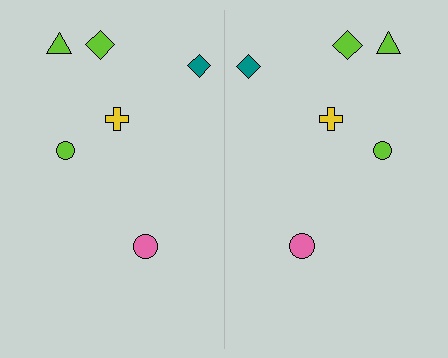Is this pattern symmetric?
Yes, this pattern has bilateral (reflection) symmetry.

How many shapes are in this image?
There are 12 shapes in this image.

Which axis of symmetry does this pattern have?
The pattern has a vertical axis of symmetry running through the center of the image.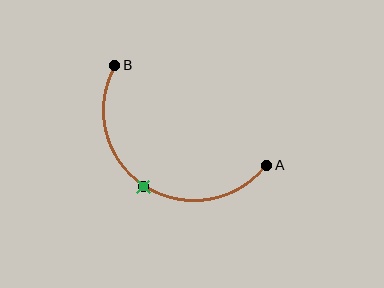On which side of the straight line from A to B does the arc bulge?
The arc bulges below the straight line connecting A and B.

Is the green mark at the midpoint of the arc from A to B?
Yes. The green mark lies on the arc at equal arc-length from both A and B — it is the arc midpoint.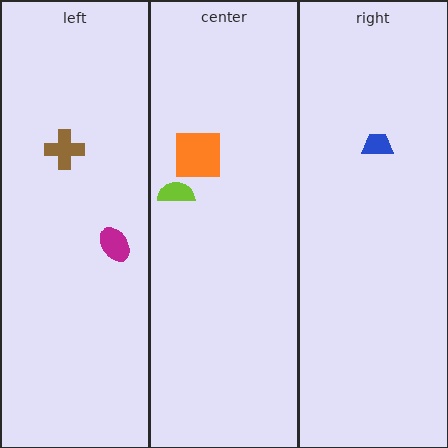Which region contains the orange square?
The center region.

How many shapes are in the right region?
1.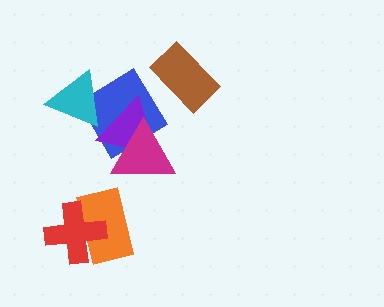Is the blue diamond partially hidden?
Yes, it is partially covered by another shape.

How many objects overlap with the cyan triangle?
2 objects overlap with the cyan triangle.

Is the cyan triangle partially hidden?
No, no other shape covers it.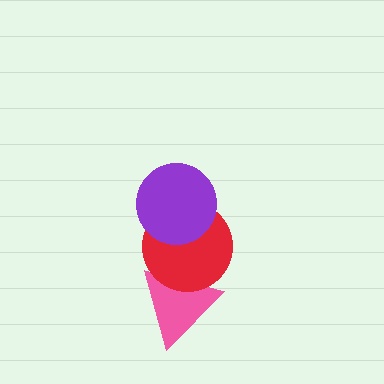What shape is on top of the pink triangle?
The red circle is on top of the pink triangle.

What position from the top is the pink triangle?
The pink triangle is 3rd from the top.